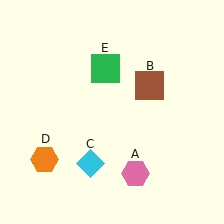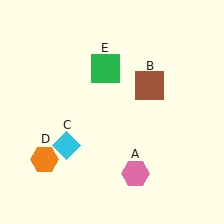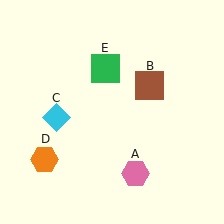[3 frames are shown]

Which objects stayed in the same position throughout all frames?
Pink hexagon (object A) and brown square (object B) and orange hexagon (object D) and green square (object E) remained stationary.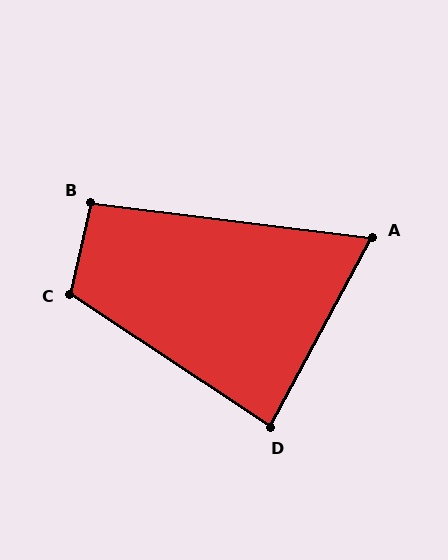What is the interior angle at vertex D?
Approximately 85 degrees (acute).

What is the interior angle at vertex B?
Approximately 95 degrees (obtuse).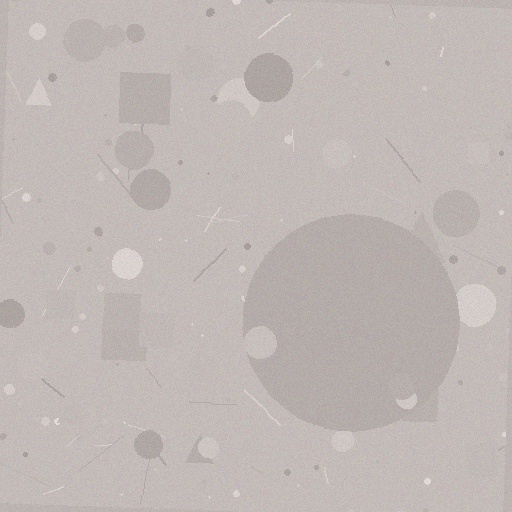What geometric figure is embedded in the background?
A circle is embedded in the background.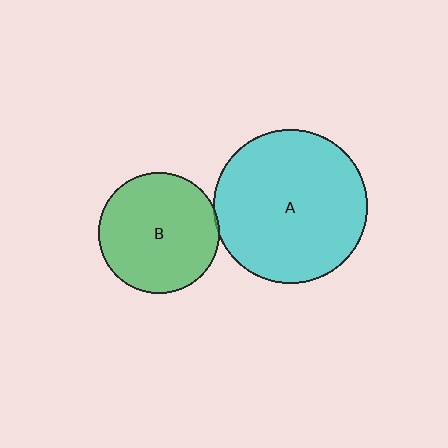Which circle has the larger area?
Circle A (cyan).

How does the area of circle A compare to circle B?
Approximately 1.6 times.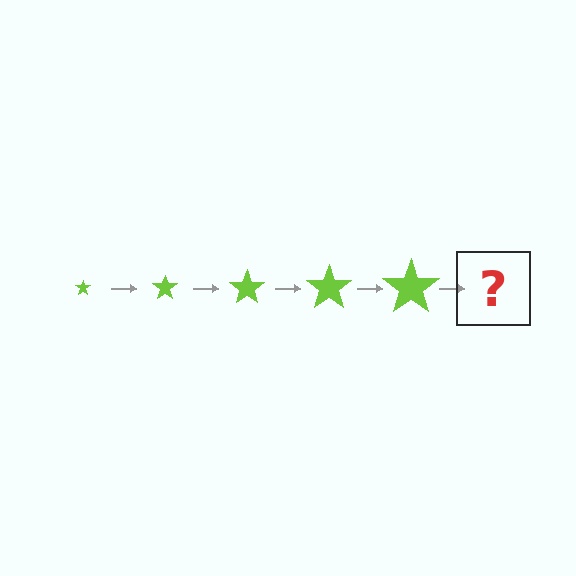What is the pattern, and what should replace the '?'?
The pattern is that the star gets progressively larger each step. The '?' should be a lime star, larger than the previous one.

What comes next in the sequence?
The next element should be a lime star, larger than the previous one.